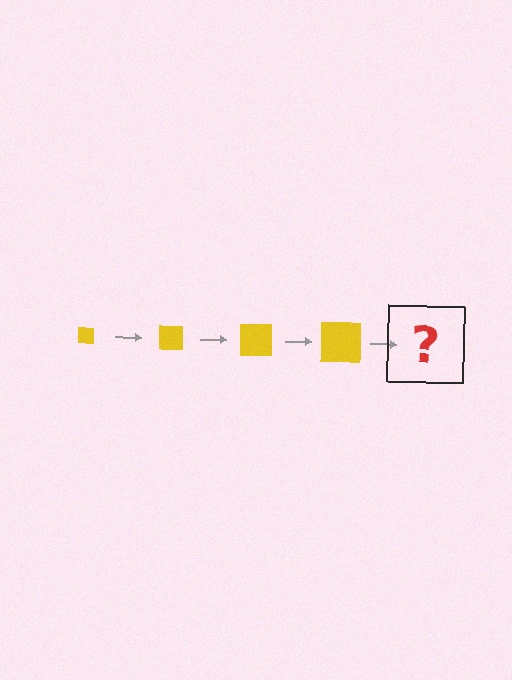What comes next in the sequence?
The next element should be a yellow square, larger than the previous one.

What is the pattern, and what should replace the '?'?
The pattern is that the square gets progressively larger each step. The '?' should be a yellow square, larger than the previous one.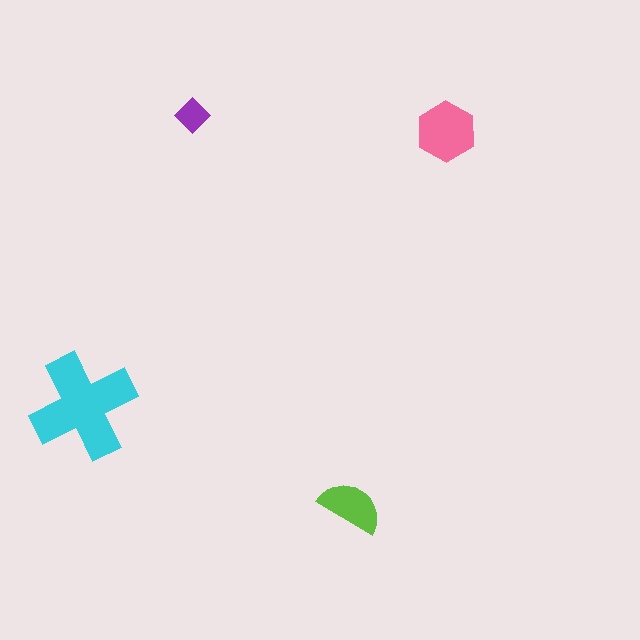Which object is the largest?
The cyan cross.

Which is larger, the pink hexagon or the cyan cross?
The cyan cross.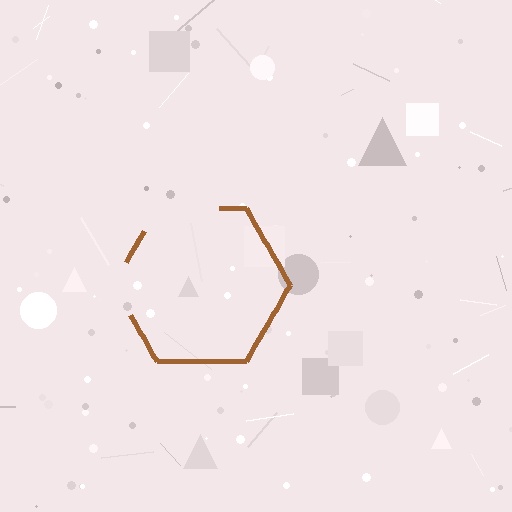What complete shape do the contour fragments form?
The contour fragments form a hexagon.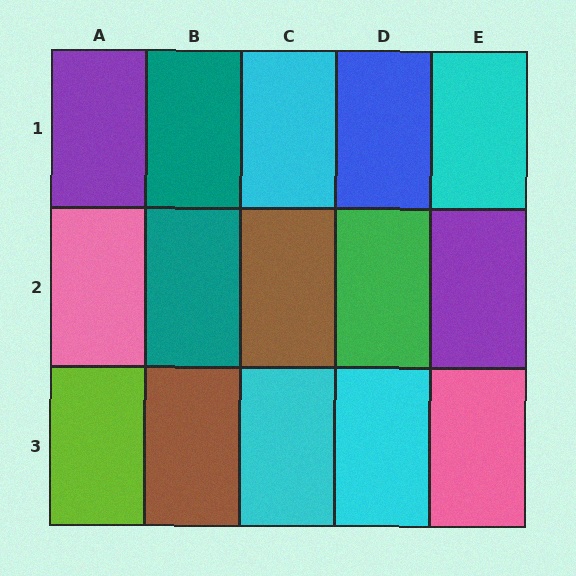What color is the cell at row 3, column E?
Pink.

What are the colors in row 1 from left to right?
Purple, teal, cyan, blue, cyan.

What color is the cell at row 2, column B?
Teal.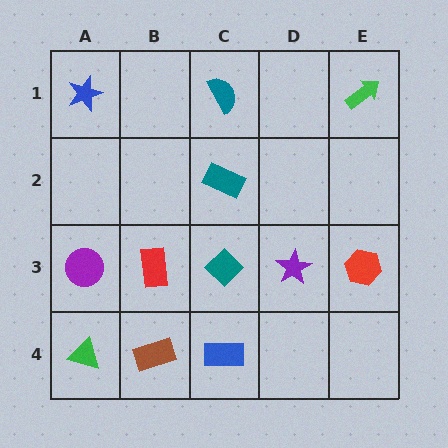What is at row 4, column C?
A blue rectangle.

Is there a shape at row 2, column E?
No, that cell is empty.